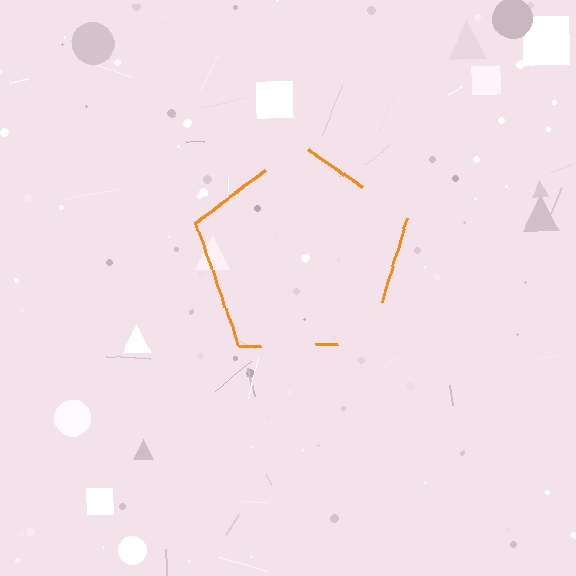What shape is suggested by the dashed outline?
The dashed outline suggests a pentagon.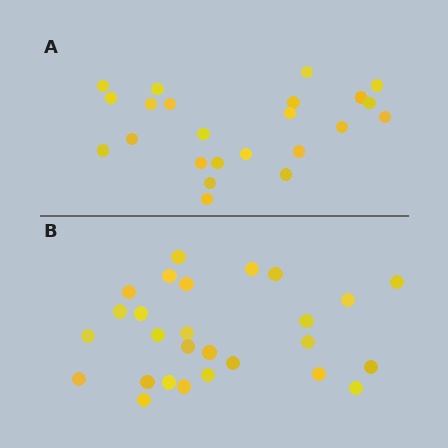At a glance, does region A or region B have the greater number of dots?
Region B (the bottom region) has more dots.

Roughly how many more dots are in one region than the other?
Region B has about 4 more dots than region A.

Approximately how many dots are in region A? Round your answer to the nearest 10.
About 20 dots. (The exact count is 23, which rounds to 20.)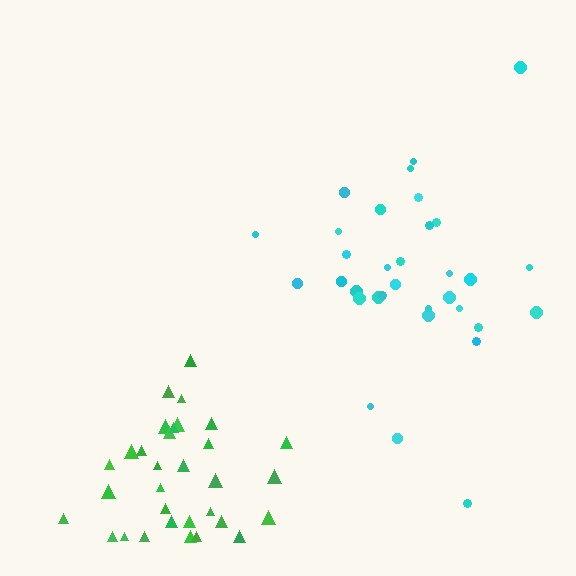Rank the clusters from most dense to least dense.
green, cyan.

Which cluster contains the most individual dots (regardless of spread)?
Cyan (33).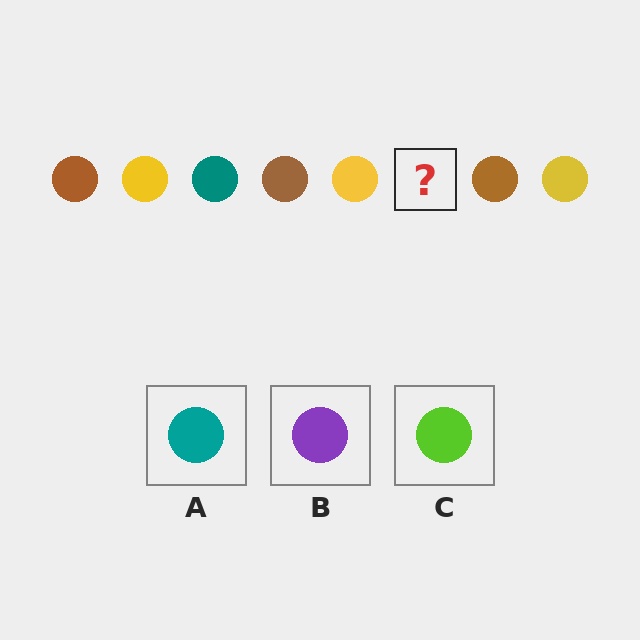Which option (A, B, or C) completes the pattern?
A.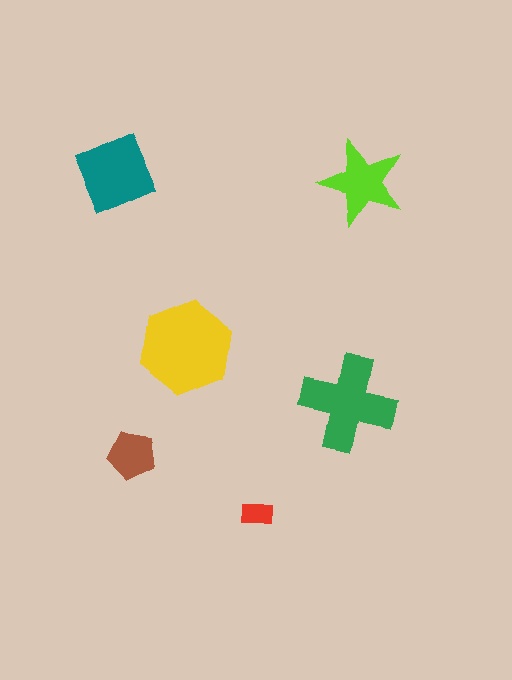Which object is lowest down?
The red rectangle is bottommost.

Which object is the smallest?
The red rectangle.